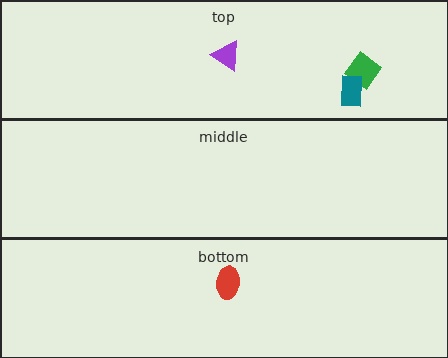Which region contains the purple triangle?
The top region.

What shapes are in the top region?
The green diamond, the teal rectangle, the purple triangle.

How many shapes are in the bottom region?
1.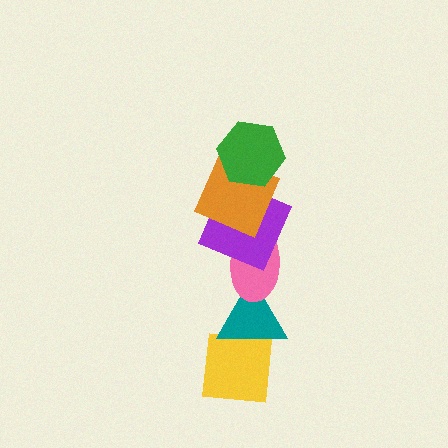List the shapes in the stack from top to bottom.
From top to bottom: the green hexagon, the orange square, the purple square, the pink ellipse, the teal triangle, the yellow square.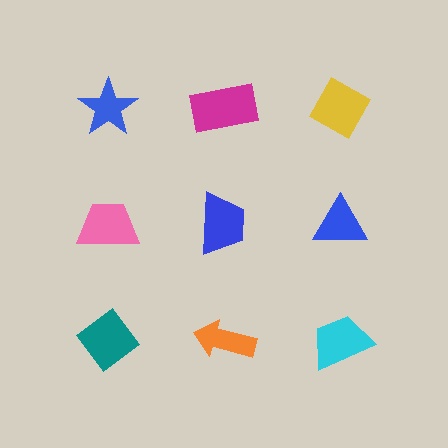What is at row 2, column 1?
A pink trapezoid.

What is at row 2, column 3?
A blue triangle.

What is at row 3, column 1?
A teal diamond.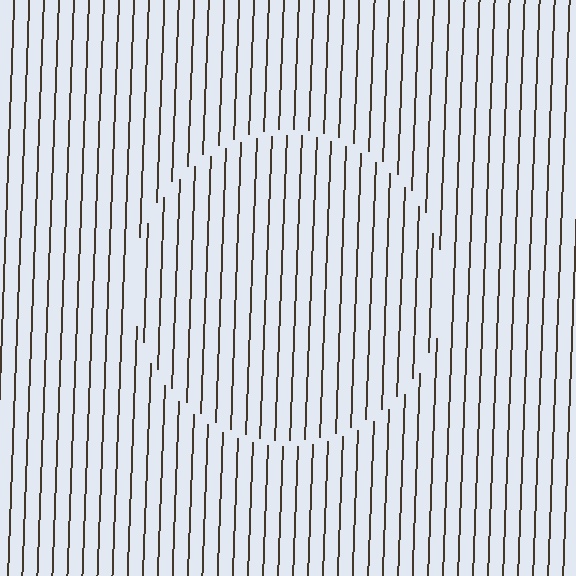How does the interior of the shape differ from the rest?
The interior of the shape contains the same grating, shifted by half a period — the contour is defined by the phase discontinuity where line-ends from the inner and outer gratings abut.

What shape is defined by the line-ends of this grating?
An illusory circle. The interior of the shape contains the same grating, shifted by half a period — the contour is defined by the phase discontinuity where line-ends from the inner and outer gratings abut.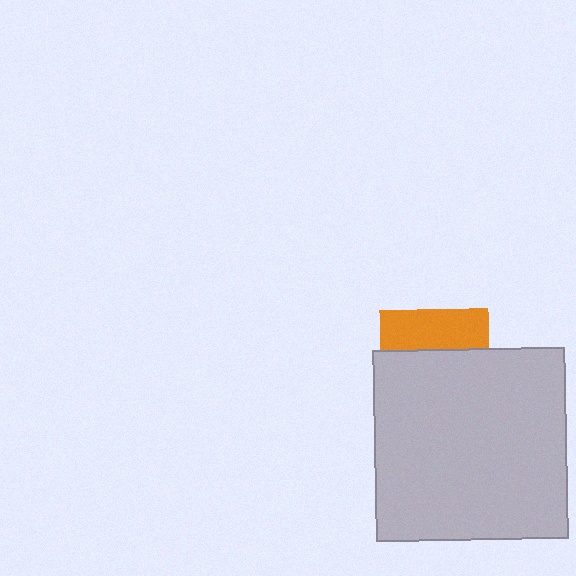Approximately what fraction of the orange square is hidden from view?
Roughly 64% of the orange square is hidden behind the light gray square.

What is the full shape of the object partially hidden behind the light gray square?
The partially hidden object is an orange square.